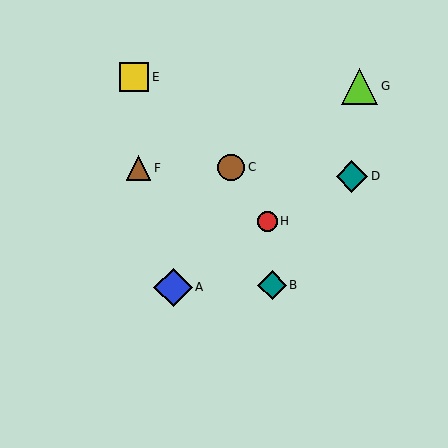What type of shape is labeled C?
Shape C is a brown circle.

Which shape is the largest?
The blue diamond (labeled A) is the largest.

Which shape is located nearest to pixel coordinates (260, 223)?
The red circle (labeled H) at (267, 221) is nearest to that location.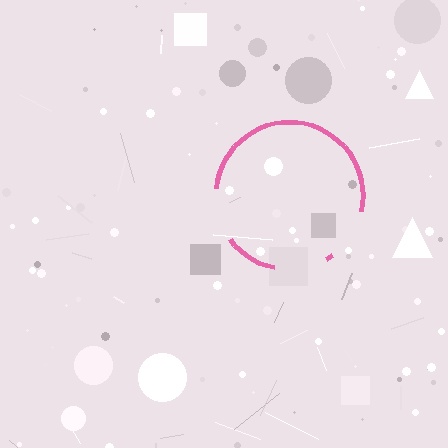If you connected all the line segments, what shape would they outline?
They would outline a circle.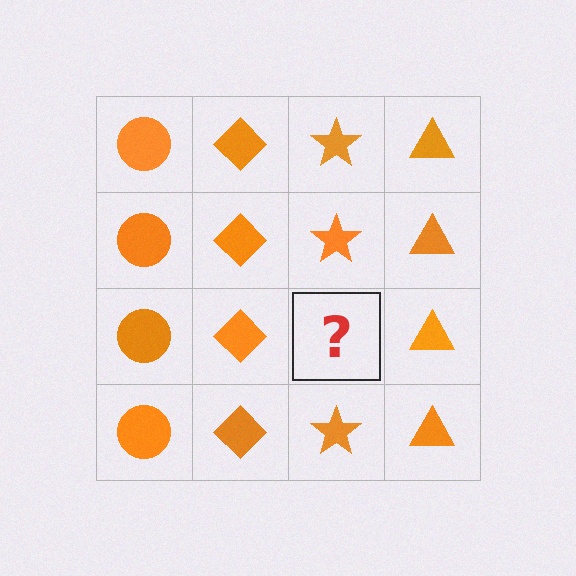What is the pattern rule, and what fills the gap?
The rule is that each column has a consistent shape. The gap should be filled with an orange star.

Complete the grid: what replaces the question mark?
The question mark should be replaced with an orange star.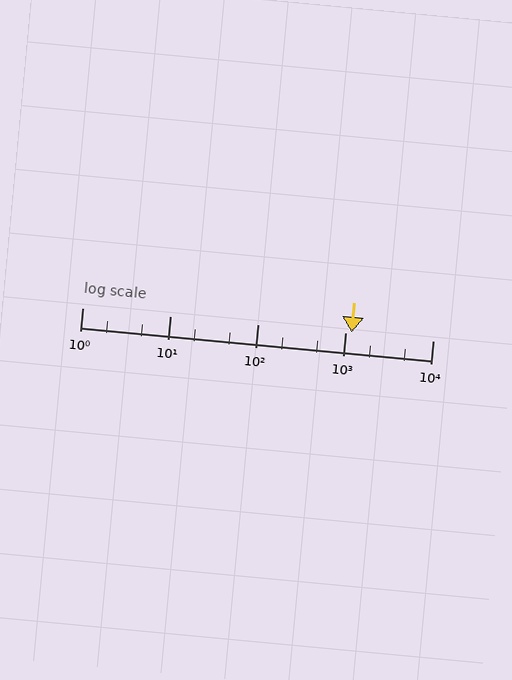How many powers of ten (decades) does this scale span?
The scale spans 4 decades, from 1 to 10000.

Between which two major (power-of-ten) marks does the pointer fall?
The pointer is between 1000 and 10000.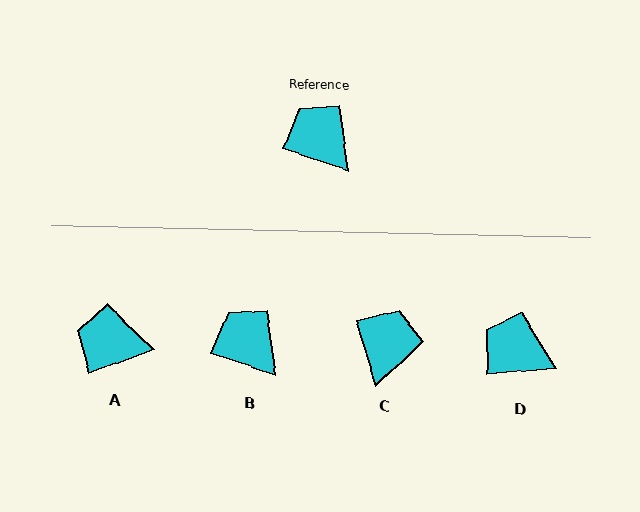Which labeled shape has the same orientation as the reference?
B.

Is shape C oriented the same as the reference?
No, it is off by about 55 degrees.